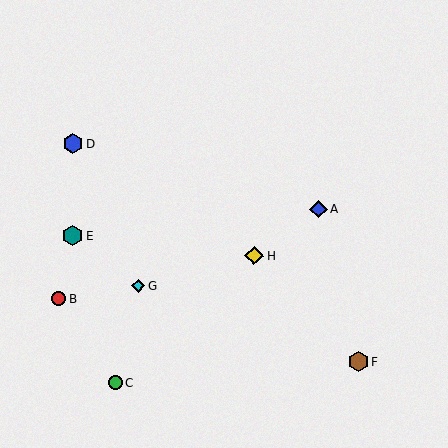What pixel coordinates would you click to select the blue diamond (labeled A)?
Click at (319, 209) to select the blue diamond A.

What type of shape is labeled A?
Shape A is a blue diamond.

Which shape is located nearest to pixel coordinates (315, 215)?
The blue diamond (labeled A) at (319, 209) is nearest to that location.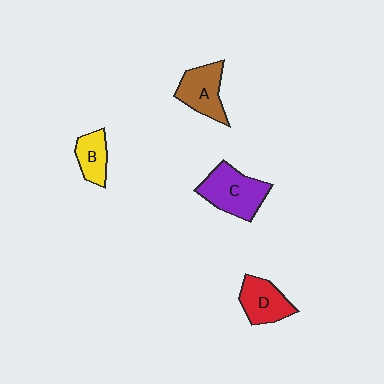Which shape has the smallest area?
Shape B (yellow).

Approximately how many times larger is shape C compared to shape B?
Approximately 1.8 times.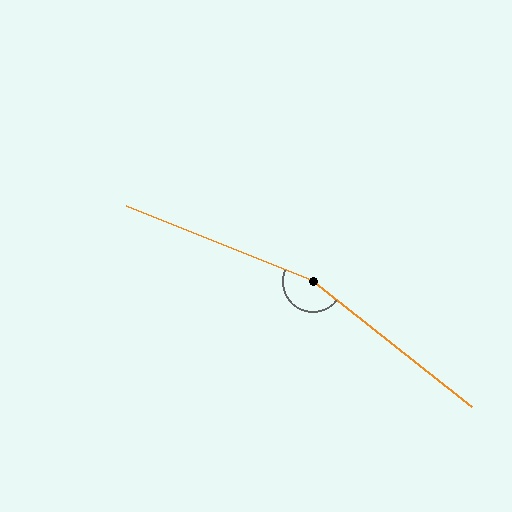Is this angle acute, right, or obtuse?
It is obtuse.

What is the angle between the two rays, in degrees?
Approximately 164 degrees.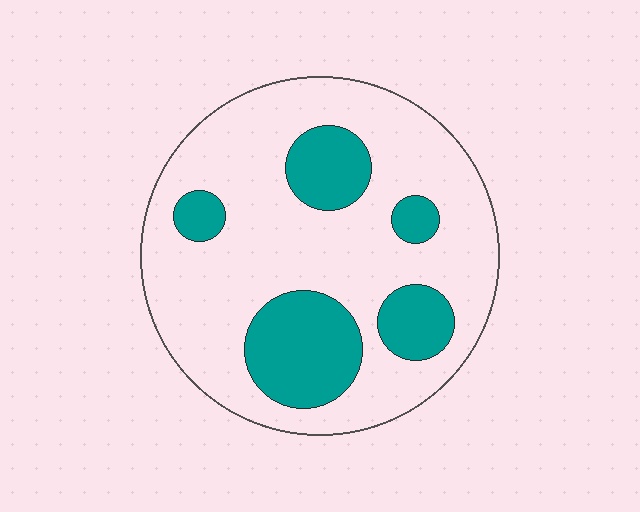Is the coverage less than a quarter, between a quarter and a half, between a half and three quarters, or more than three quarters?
Between a quarter and a half.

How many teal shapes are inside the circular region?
5.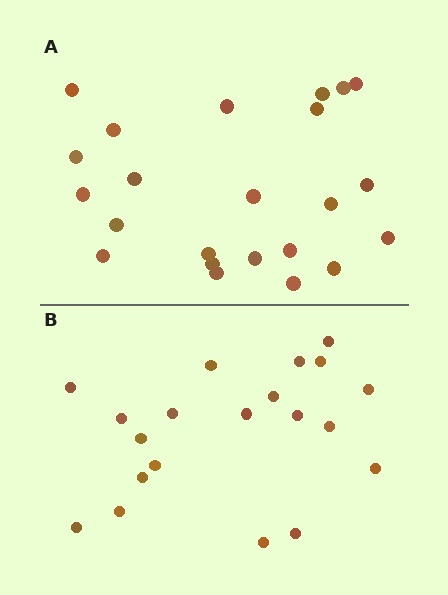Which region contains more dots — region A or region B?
Region A (the top region) has more dots.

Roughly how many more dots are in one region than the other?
Region A has just a few more — roughly 2 or 3 more dots than region B.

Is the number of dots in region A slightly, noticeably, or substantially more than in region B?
Region A has only slightly more — the two regions are fairly close. The ratio is roughly 1.1 to 1.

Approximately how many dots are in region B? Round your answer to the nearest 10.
About 20 dots.